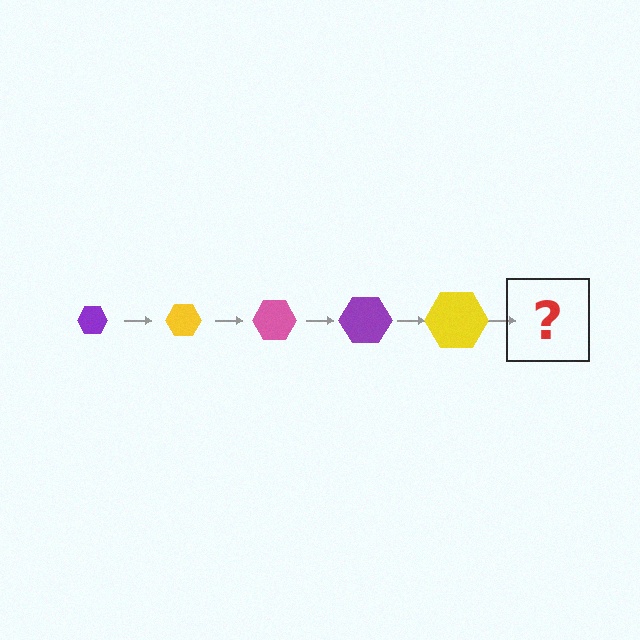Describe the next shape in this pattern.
It should be a pink hexagon, larger than the previous one.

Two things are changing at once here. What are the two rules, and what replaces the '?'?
The two rules are that the hexagon grows larger each step and the color cycles through purple, yellow, and pink. The '?' should be a pink hexagon, larger than the previous one.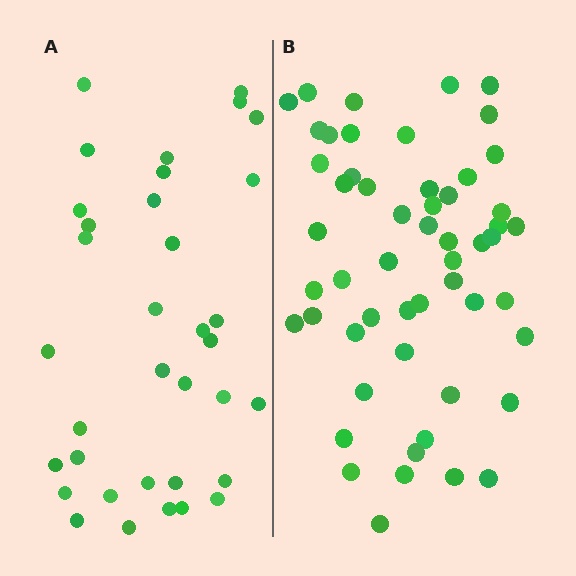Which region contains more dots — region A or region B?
Region B (the right region) has more dots.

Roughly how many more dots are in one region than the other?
Region B has approximately 20 more dots than region A.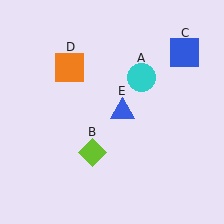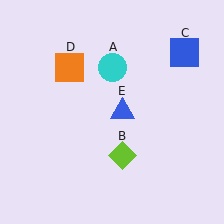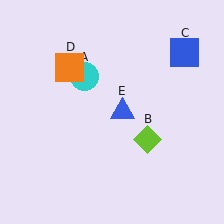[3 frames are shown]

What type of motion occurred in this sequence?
The cyan circle (object A), lime diamond (object B) rotated counterclockwise around the center of the scene.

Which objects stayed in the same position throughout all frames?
Blue square (object C) and orange square (object D) and blue triangle (object E) remained stationary.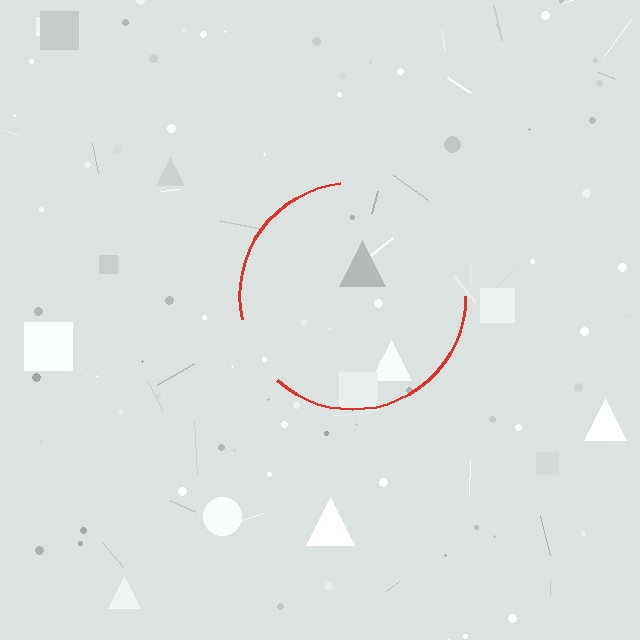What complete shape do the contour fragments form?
The contour fragments form a circle.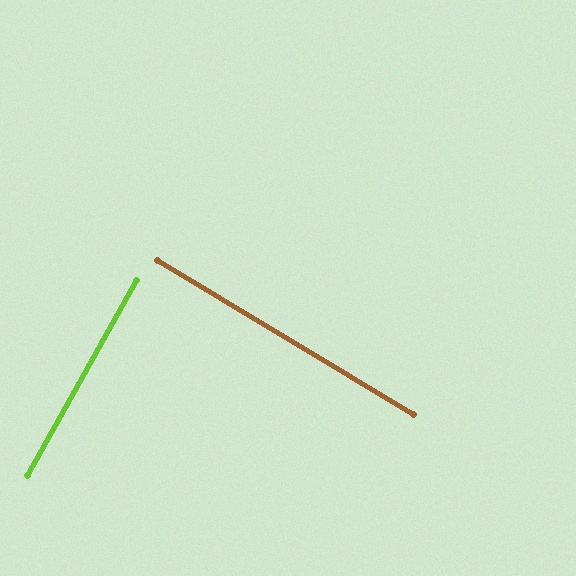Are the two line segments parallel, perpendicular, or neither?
Perpendicular — they meet at approximately 88°.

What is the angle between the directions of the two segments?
Approximately 88 degrees.